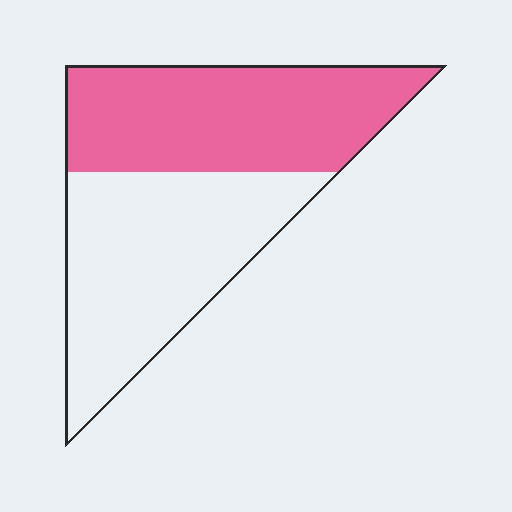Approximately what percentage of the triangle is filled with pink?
Approximately 50%.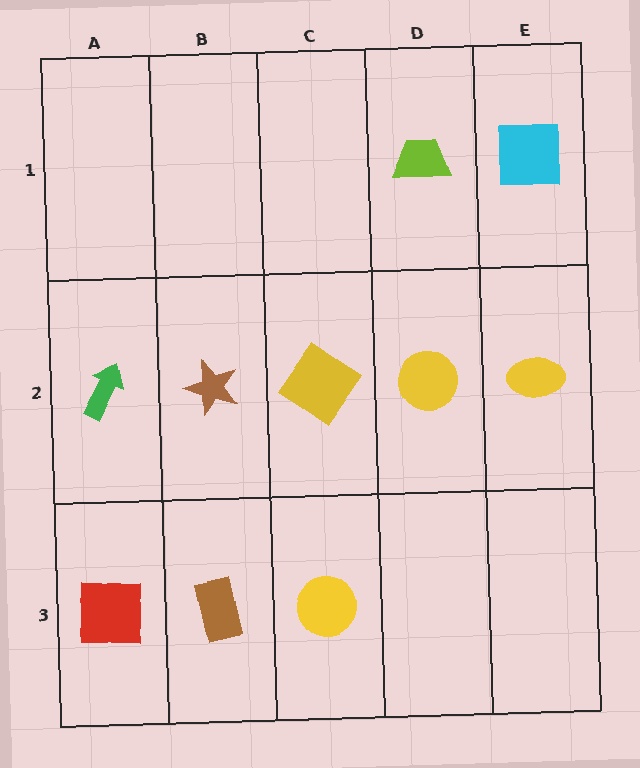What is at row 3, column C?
A yellow circle.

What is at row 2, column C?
A yellow diamond.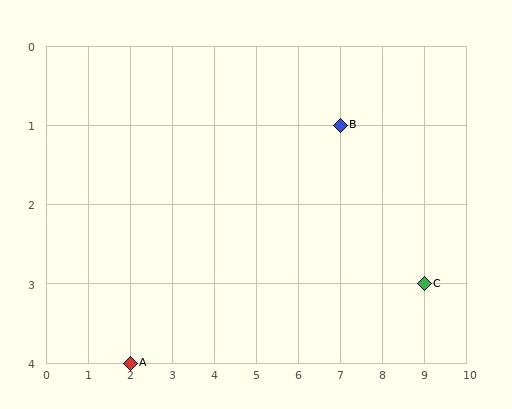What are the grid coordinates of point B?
Point B is at grid coordinates (7, 1).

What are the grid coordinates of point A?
Point A is at grid coordinates (2, 4).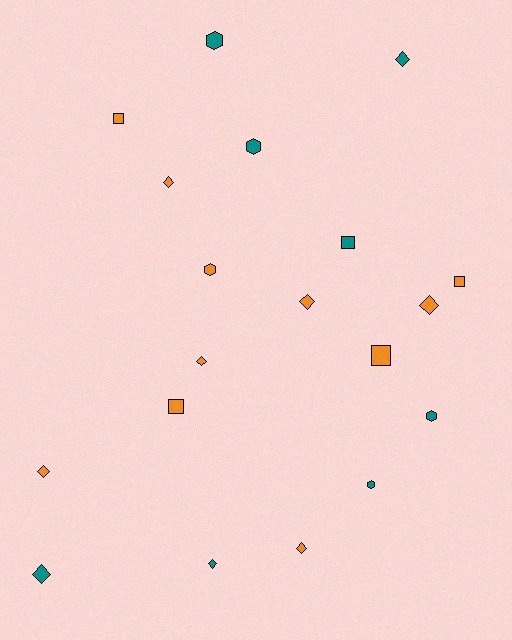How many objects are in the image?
There are 19 objects.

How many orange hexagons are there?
There is 1 orange hexagon.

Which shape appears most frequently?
Diamond, with 9 objects.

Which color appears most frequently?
Orange, with 11 objects.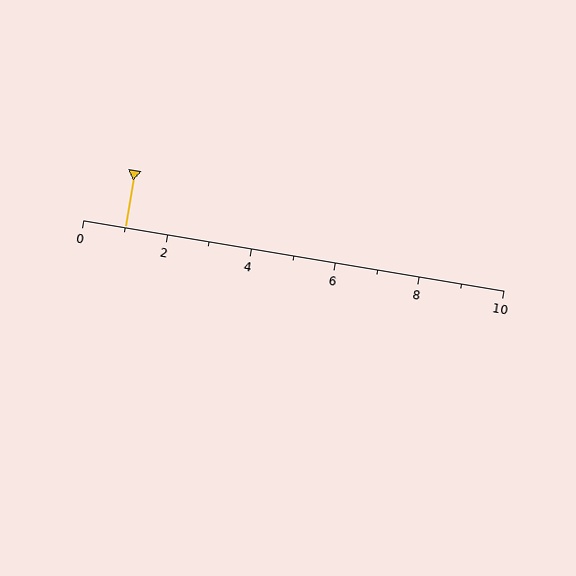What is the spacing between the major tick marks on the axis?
The major ticks are spaced 2 apart.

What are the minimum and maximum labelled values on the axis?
The axis runs from 0 to 10.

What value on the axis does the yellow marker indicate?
The marker indicates approximately 1.